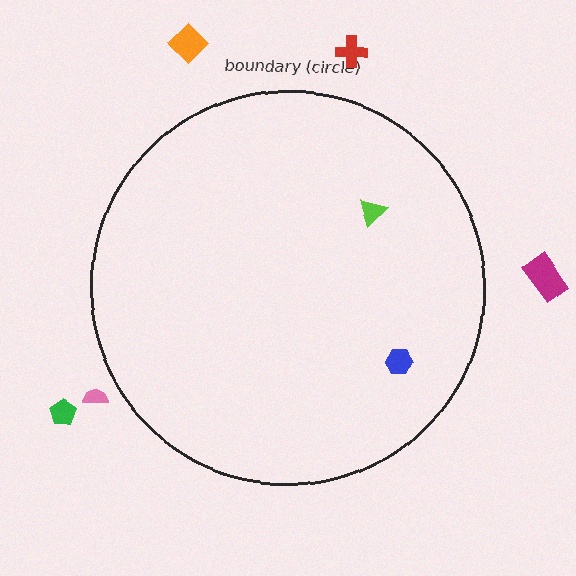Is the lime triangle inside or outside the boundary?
Inside.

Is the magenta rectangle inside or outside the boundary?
Outside.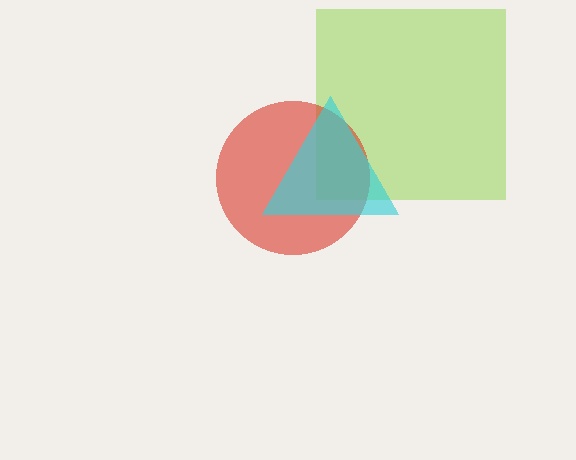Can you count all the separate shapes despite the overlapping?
Yes, there are 3 separate shapes.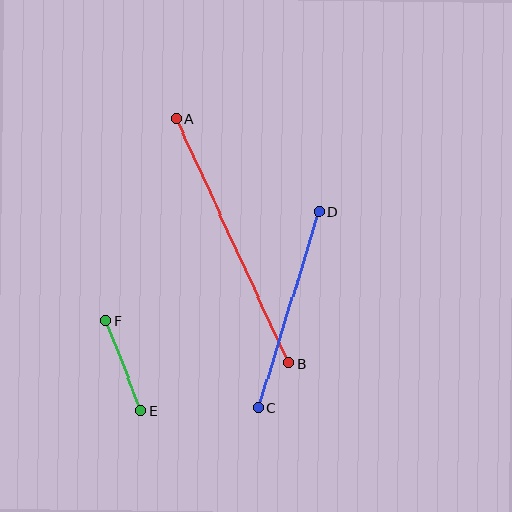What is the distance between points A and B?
The distance is approximately 269 pixels.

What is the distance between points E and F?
The distance is approximately 96 pixels.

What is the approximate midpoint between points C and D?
The midpoint is at approximately (289, 310) pixels.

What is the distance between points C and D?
The distance is approximately 205 pixels.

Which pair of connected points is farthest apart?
Points A and B are farthest apart.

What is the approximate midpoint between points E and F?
The midpoint is at approximately (123, 366) pixels.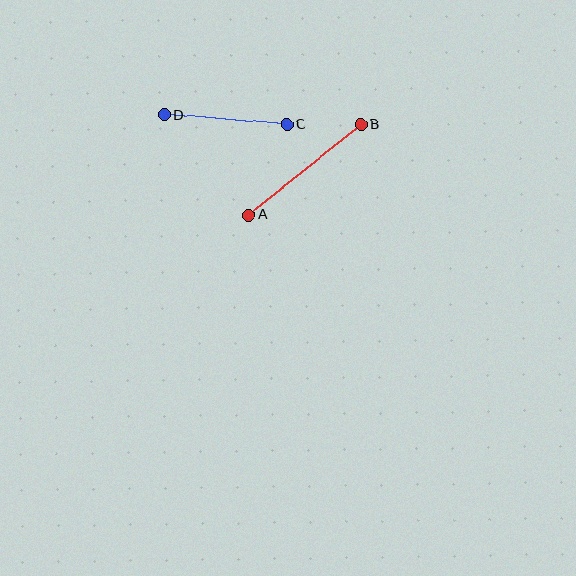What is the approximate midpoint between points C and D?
The midpoint is at approximately (226, 120) pixels.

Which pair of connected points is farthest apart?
Points A and B are farthest apart.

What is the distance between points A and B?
The distance is approximately 144 pixels.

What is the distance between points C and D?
The distance is approximately 123 pixels.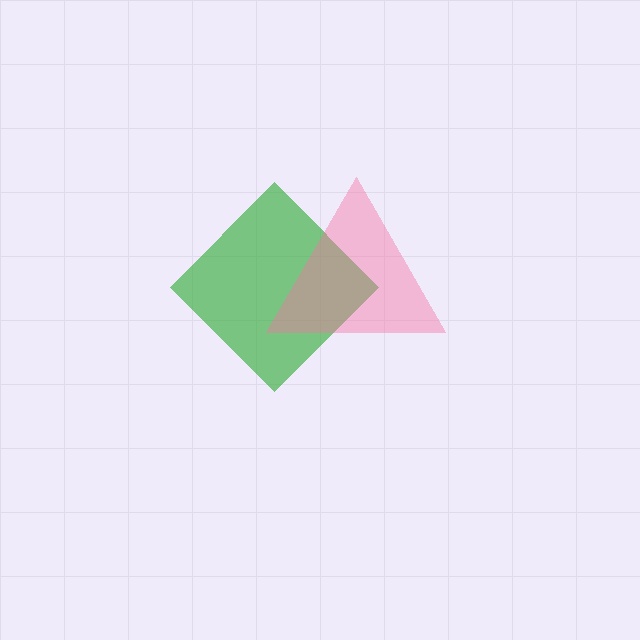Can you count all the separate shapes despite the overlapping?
Yes, there are 2 separate shapes.